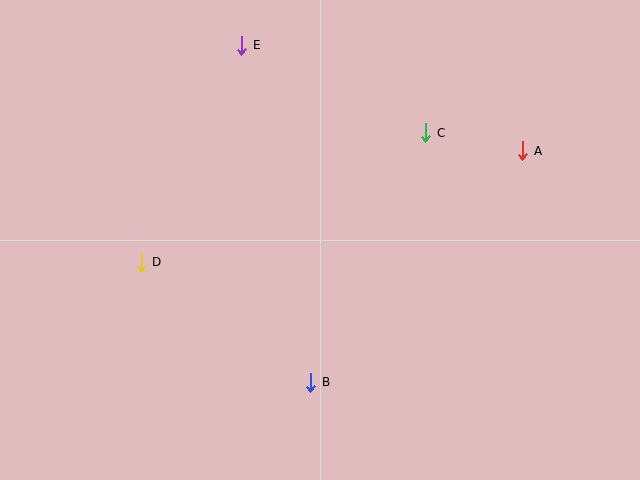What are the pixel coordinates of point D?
Point D is at (141, 262).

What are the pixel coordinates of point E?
Point E is at (242, 45).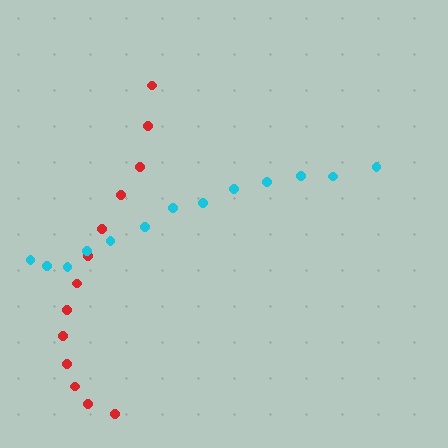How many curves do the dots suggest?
There are 2 distinct paths.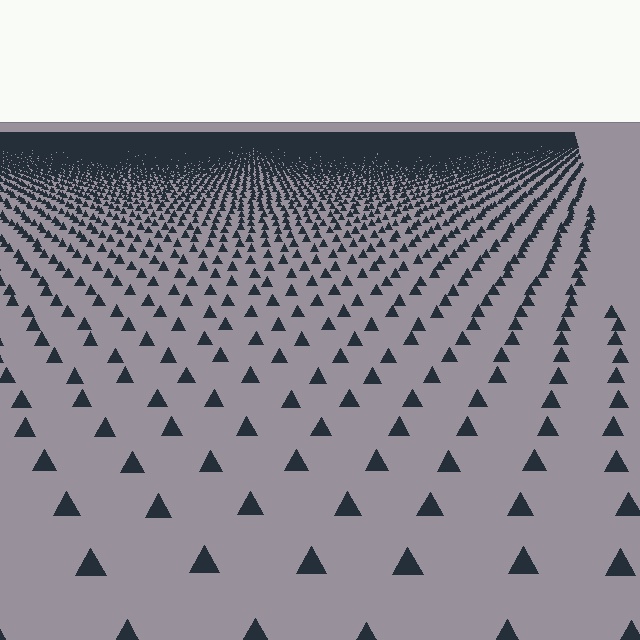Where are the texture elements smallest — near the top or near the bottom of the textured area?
Near the top.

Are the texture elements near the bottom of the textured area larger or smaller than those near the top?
Larger. Near the bottom, elements are closer to the viewer and appear at a bigger on-screen size.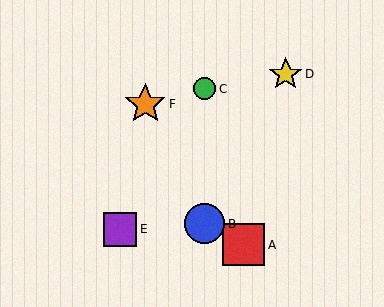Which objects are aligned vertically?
Objects B, C are aligned vertically.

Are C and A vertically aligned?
No, C is at x≈204 and A is at x≈244.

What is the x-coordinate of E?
Object E is at x≈120.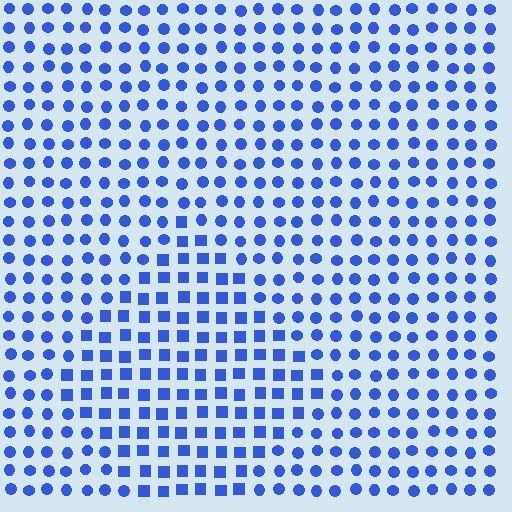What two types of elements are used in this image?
The image uses squares inside the diamond region and circles outside it.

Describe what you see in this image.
The image is filled with small blue elements arranged in a uniform grid. A diamond-shaped region contains squares, while the surrounding area contains circles. The boundary is defined purely by the change in element shape.